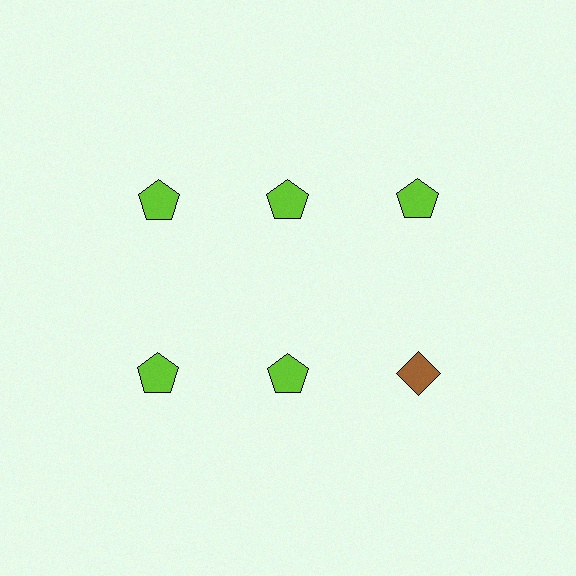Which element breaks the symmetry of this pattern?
The brown diamond in the second row, center column breaks the symmetry. All other shapes are lime pentagons.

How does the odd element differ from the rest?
It differs in both color (brown instead of lime) and shape (diamond instead of pentagon).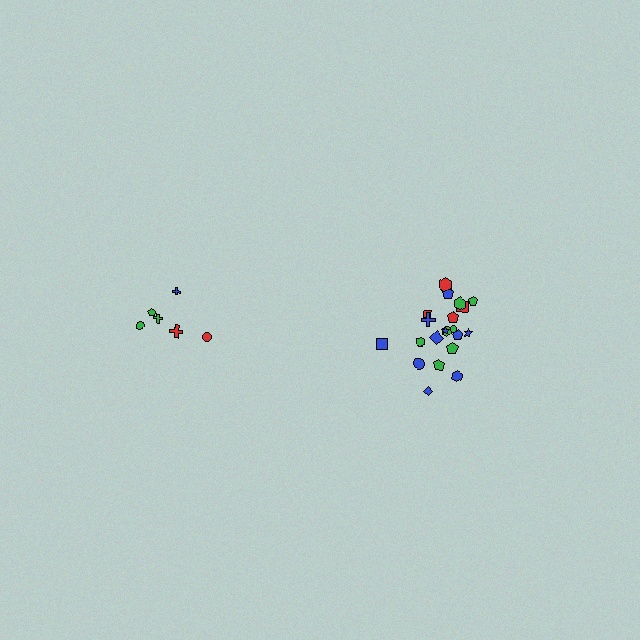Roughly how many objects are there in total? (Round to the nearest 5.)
Roughly 30 objects in total.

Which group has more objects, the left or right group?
The right group.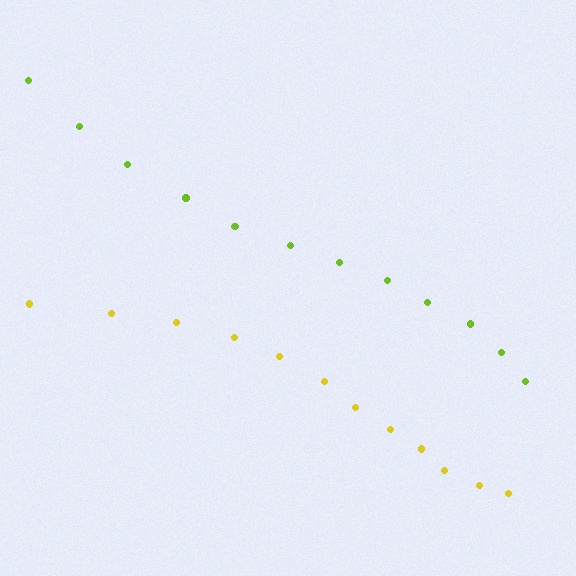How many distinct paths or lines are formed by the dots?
There are 2 distinct paths.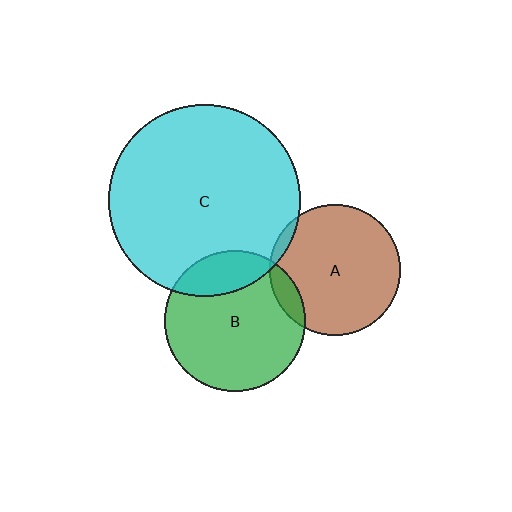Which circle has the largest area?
Circle C (cyan).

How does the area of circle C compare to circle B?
Approximately 1.8 times.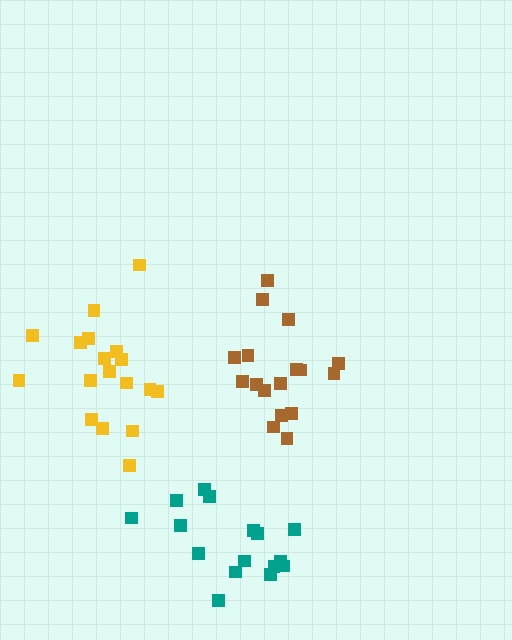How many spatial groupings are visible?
There are 3 spatial groupings.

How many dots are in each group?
Group 1: 17 dots, Group 2: 16 dots, Group 3: 18 dots (51 total).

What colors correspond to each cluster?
The clusters are colored: brown, teal, yellow.